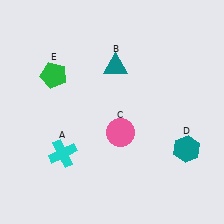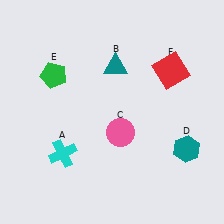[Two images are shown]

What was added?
A red square (F) was added in Image 2.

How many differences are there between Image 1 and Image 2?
There is 1 difference between the two images.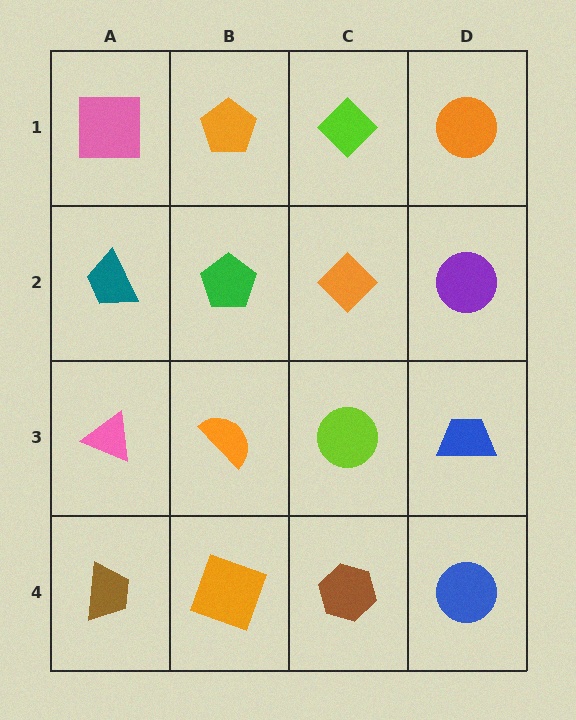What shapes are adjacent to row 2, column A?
A pink square (row 1, column A), a pink triangle (row 3, column A), a green pentagon (row 2, column B).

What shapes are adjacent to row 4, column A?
A pink triangle (row 3, column A), an orange square (row 4, column B).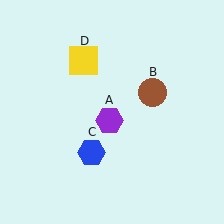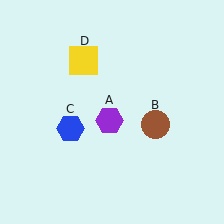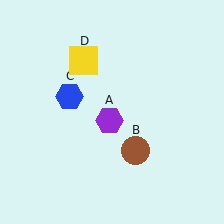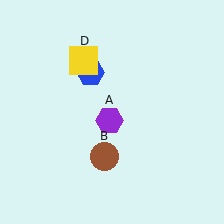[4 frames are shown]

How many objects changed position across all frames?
2 objects changed position: brown circle (object B), blue hexagon (object C).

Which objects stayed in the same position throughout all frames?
Purple hexagon (object A) and yellow square (object D) remained stationary.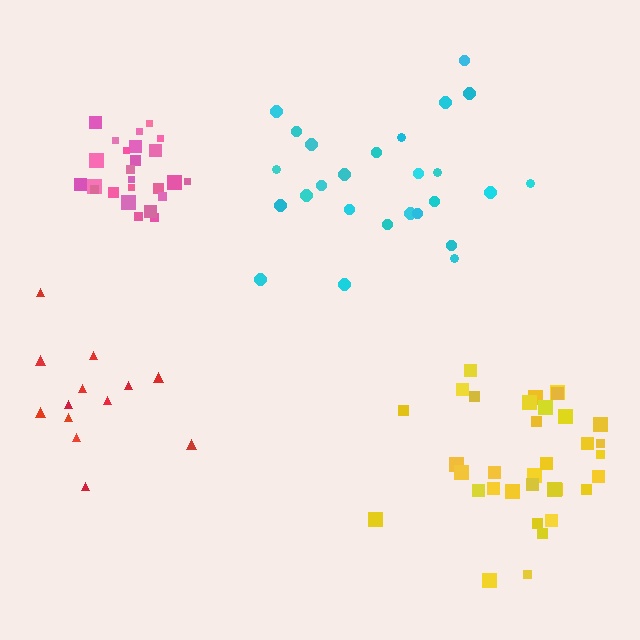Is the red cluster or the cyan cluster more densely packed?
Cyan.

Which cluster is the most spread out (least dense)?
Red.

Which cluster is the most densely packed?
Pink.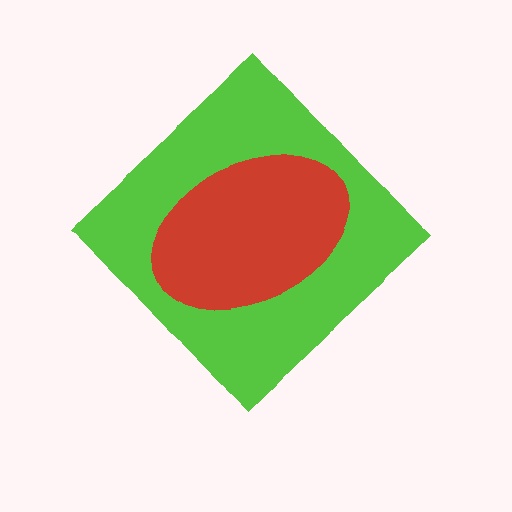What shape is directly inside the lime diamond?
The red ellipse.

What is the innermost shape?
The red ellipse.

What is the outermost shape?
The lime diamond.